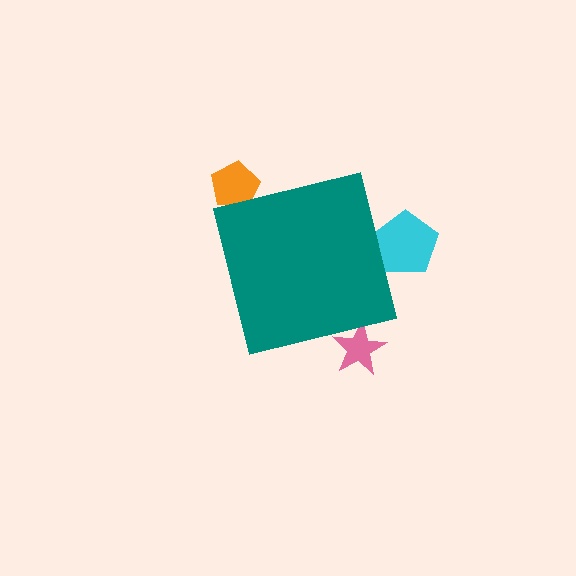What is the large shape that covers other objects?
A teal square.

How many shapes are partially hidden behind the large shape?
3 shapes are partially hidden.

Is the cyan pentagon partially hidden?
Yes, the cyan pentagon is partially hidden behind the teal square.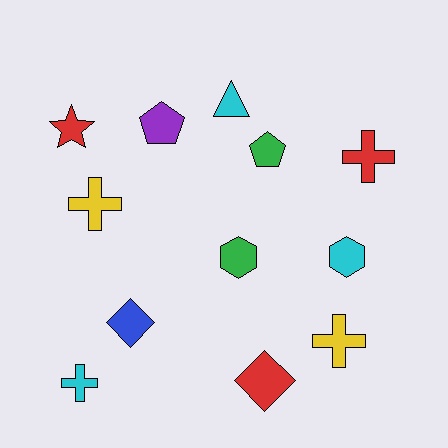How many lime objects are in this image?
There are no lime objects.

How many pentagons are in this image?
There are 2 pentagons.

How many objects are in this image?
There are 12 objects.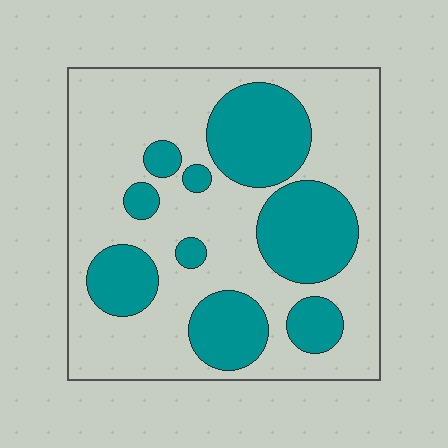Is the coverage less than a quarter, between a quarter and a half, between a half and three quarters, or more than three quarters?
Between a quarter and a half.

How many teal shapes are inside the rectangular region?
9.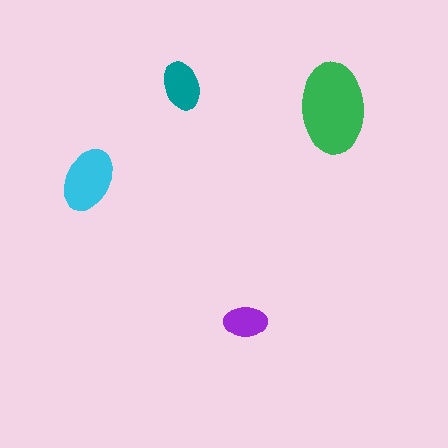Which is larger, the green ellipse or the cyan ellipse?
The green one.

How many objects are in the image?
There are 4 objects in the image.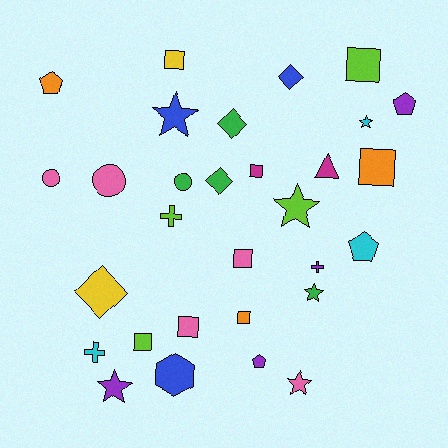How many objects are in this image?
There are 30 objects.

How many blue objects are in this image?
There are 3 blue objects.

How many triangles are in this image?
There is 1 triangle.